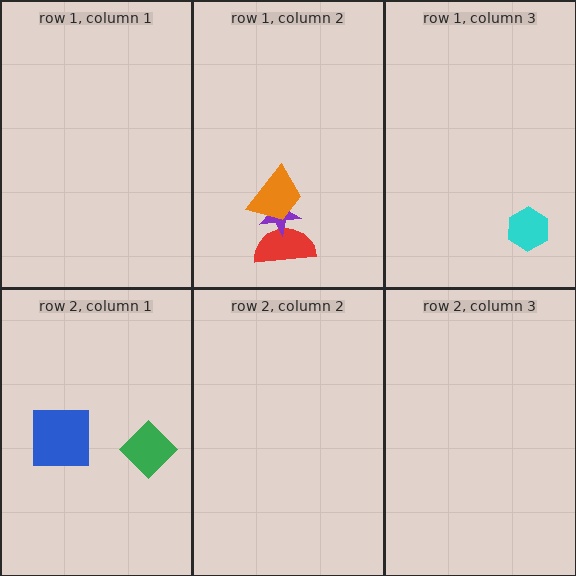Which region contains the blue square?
The row 2, column 1 region.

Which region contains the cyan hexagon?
The row 1, column 3 region.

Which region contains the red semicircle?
The row 1, column 2 region.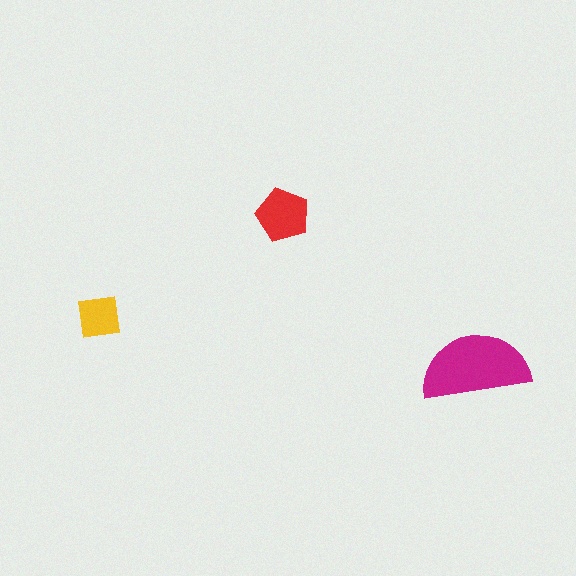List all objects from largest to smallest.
The magenta semicircle, the red pentagon, the yellow square.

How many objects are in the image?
There are 3 objects in the image.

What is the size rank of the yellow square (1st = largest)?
3rd.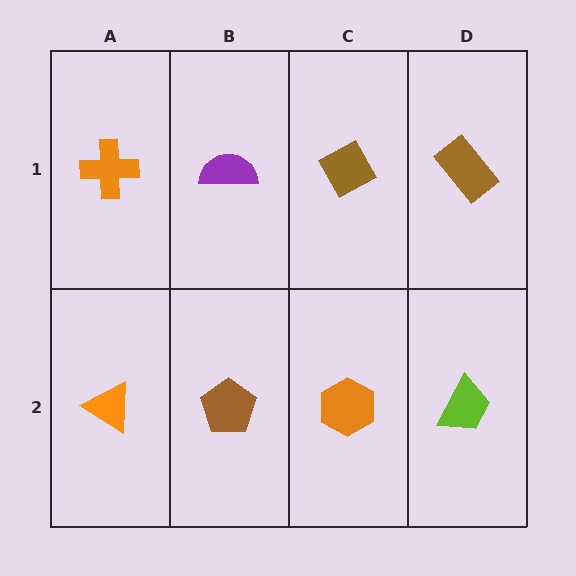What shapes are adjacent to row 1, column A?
An orange triangle (row 2, column A), a purple semicircle (row 1, column B).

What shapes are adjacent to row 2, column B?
A purple semicircle (row 1, column B), an orange triangle (row 2, column A), an orange hexagon (row 2, column C).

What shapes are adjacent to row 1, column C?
An orange hexagon (row 2, column C), a purple semicircle (row 1, column B), a brown rectangle (row 1, column D).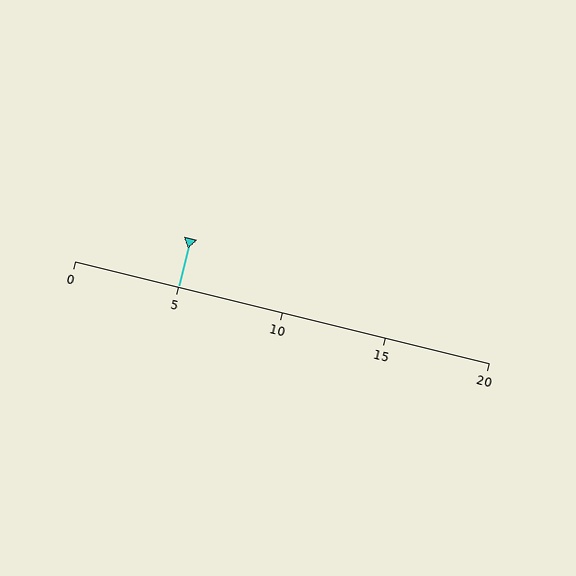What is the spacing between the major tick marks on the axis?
The major ticks are spaced 5 apart.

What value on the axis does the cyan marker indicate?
The marker indicates approximately 5.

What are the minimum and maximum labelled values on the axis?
The axis runs from 0 to 20.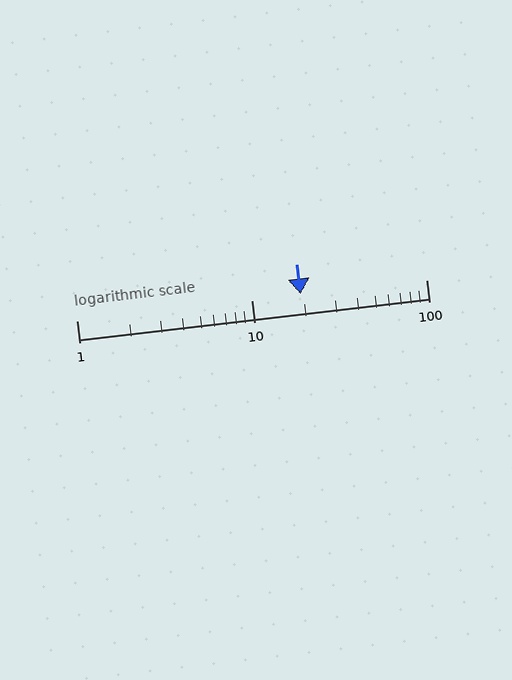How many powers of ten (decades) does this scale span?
The scale spans 2 decades, from 1 to 100.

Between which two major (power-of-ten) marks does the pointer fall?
The pointer is between 10 and 100.